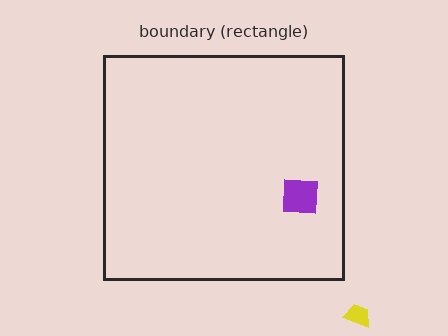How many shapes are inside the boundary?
1 inside, 1 outside.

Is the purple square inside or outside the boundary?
Inside.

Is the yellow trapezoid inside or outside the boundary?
Outside.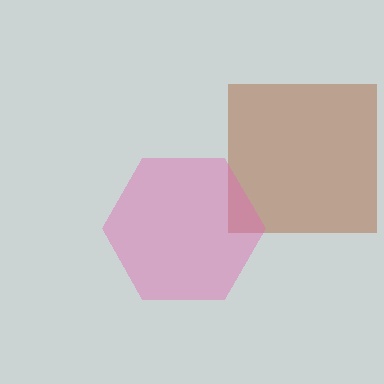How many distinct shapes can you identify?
There are 2 distinct shapes: a brown square, a pink hexagon.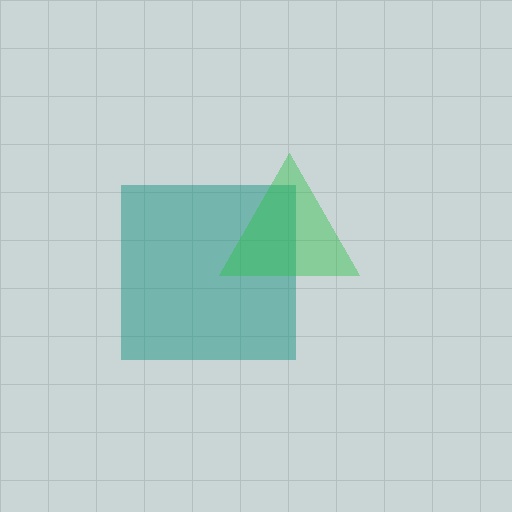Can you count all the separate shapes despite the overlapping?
Yes, there are 2 separate shapes.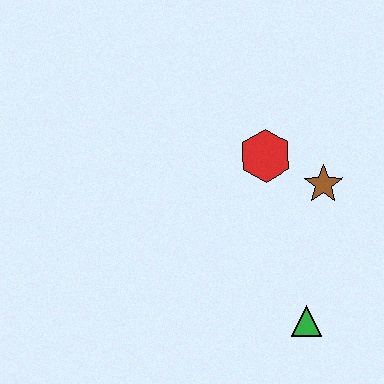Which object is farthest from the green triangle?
The red hexagon is farthest from the green triangle.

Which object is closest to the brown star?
The red hexagon is closest to the brown star.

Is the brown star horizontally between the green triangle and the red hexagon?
No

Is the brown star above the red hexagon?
No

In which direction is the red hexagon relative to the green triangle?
The red hexagon is above the green triangle.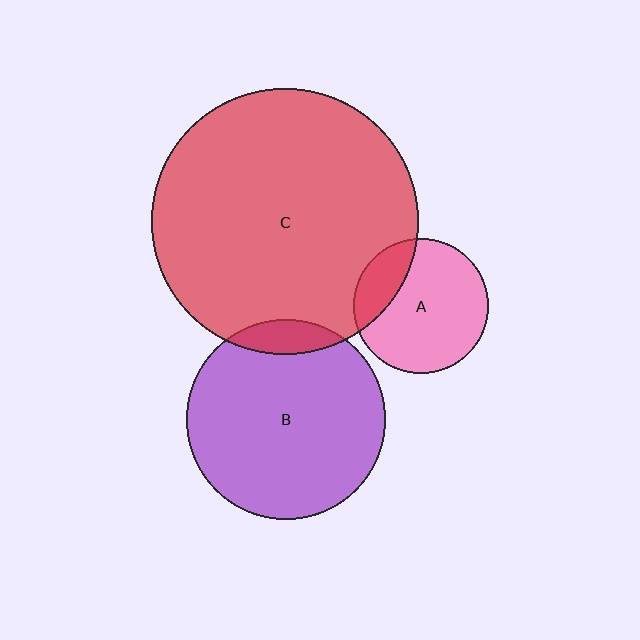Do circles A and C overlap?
Yes.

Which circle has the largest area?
Circle C (red).